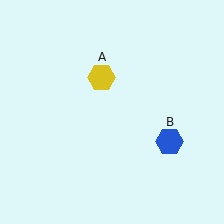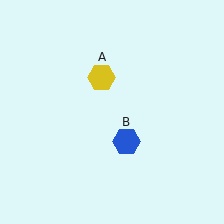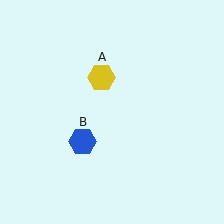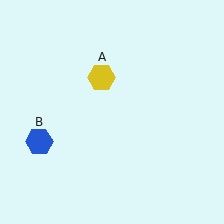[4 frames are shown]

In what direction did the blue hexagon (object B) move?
The blue hexagon (object B) moved left.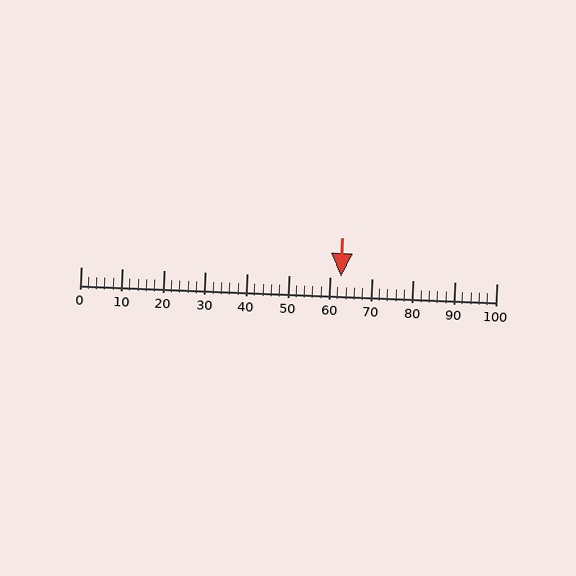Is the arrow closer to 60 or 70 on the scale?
The arrow is closer to 60.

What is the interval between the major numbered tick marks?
The major tick marks are spaced 10 units apart.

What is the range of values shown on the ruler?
The ruler shows values from 0 to 100.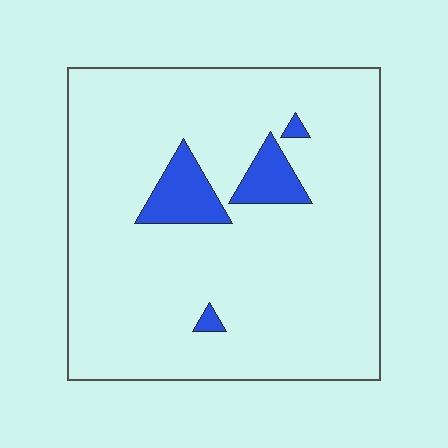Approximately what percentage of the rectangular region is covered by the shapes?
Approximately 10%.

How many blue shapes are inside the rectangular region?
4.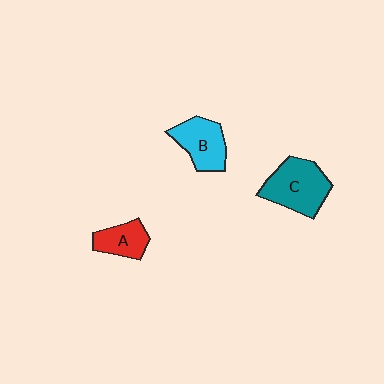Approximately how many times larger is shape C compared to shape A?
Approximately 1.8 times.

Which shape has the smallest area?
Shape A (red).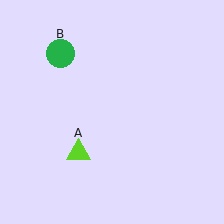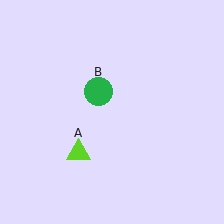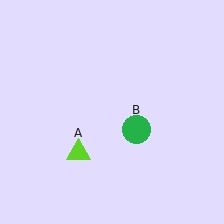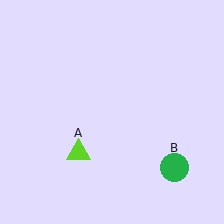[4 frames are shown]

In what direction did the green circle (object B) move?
The green circle (object B) moved down and to the right.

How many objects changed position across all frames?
1 object changed position: green circle (object B).